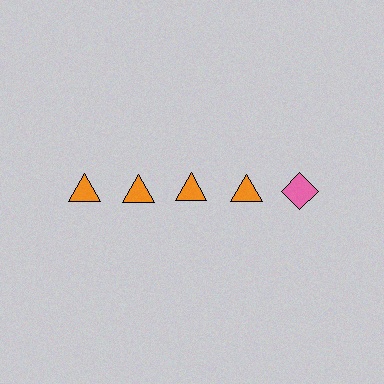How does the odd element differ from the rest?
It differs in both color (pink instead of orange) and shape (diamond instead of triangle).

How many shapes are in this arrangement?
There are 5 shapes arranged in a grid pattern.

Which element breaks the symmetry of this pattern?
The pink diamond in the top row, rightmost column breaks the symmetry. All other shapes are orange triangles.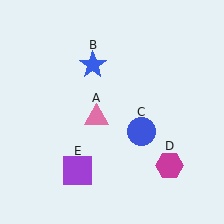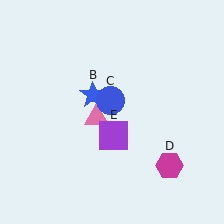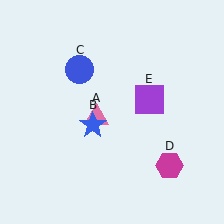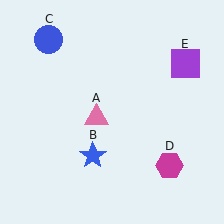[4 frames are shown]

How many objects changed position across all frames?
3 objects changed position: blue star (object B), blue circle (object C), purple square (object E).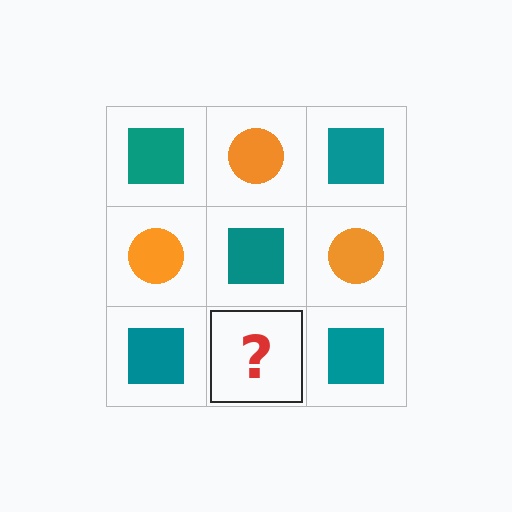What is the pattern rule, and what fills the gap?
The rule is that it alternates teal square and orange circle in a checkerboard pattern. The gap should be filled with an orange circle.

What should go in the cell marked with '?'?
The missing cell should contain an orange circle.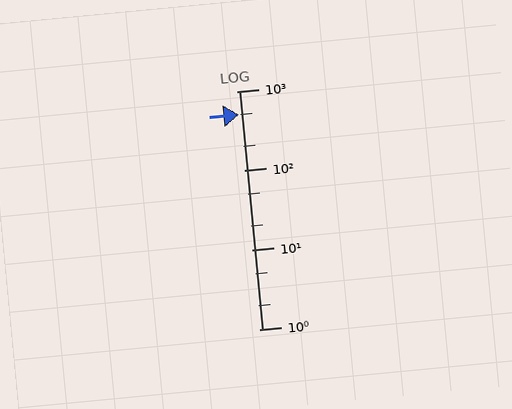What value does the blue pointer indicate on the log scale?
The pointer indicates approximately 510.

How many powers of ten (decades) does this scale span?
The scale spans 3 decades, from 1 to 1000.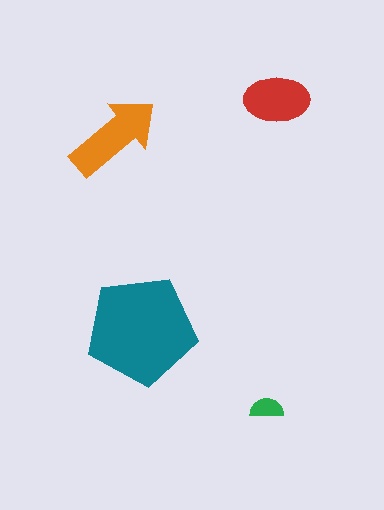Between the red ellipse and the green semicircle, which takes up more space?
The red ellipse.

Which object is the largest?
The teal pentagon.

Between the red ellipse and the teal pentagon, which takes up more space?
The teal pentagon.